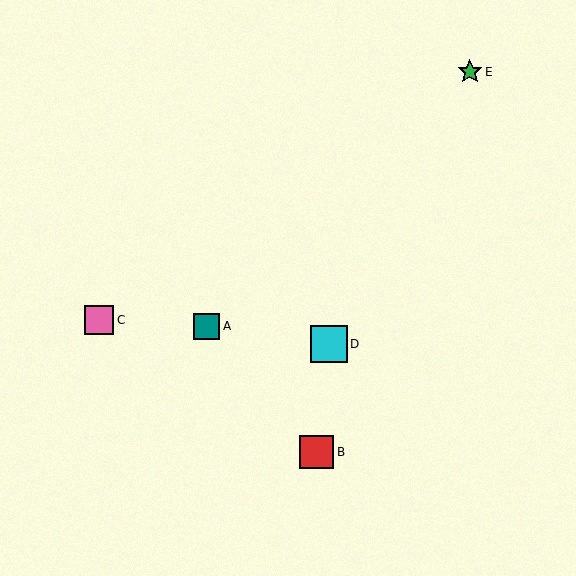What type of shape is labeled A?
Shape A is a teal square.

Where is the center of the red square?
The center of the red square is at (317, 452).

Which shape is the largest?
The cyan square (labeled D) is the largest.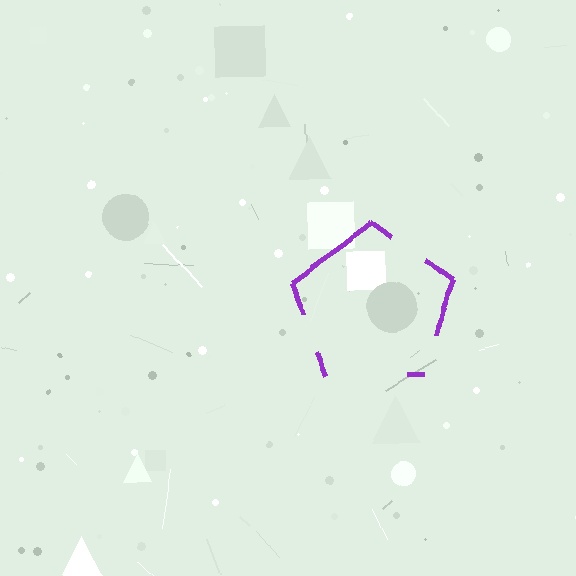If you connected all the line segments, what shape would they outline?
They would outline a pentagon.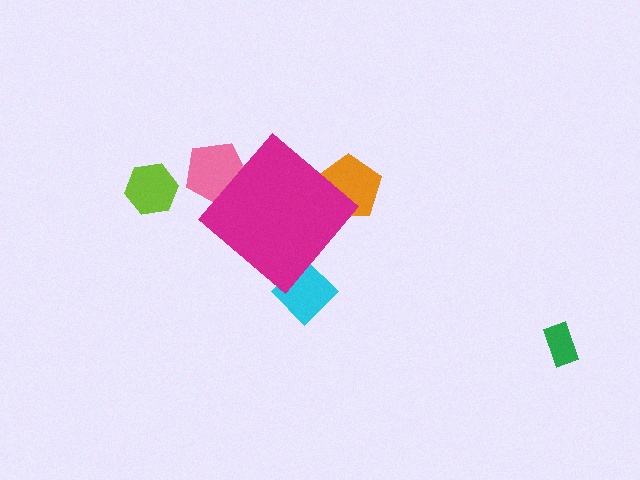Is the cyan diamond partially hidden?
Yes, the cyan diamond is partially hidden behind the magenta diamond.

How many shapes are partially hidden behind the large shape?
3 shapes are partially hidden.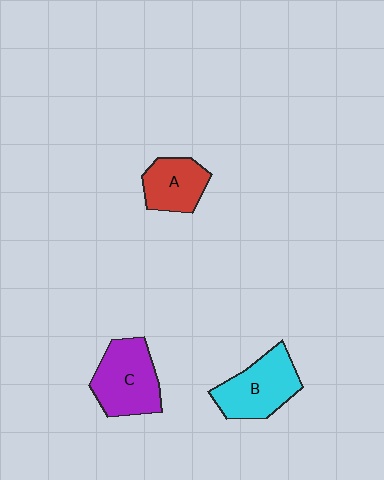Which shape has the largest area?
Shape C (purple).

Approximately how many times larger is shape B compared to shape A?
Approximately 1.4 times.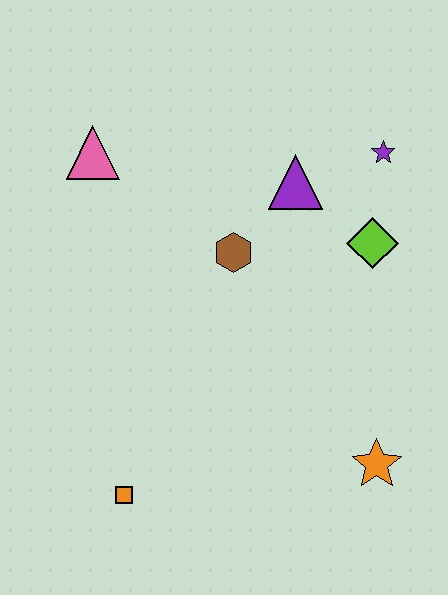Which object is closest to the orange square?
The orange star is closest to the orange square.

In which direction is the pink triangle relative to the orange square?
The pink triangle is above the orange square.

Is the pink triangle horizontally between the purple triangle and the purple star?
No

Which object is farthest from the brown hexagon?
The orange square is farthest from the brown hexagon.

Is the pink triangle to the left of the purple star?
Yes